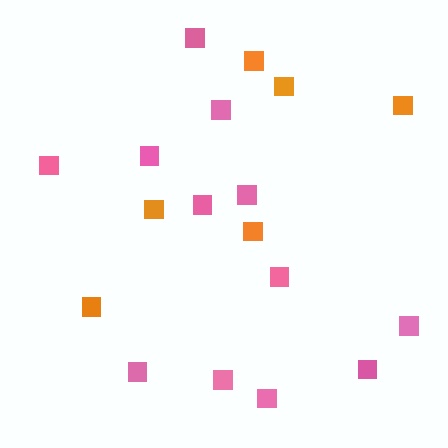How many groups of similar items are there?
There are 2 groups: one group of pink squares (12) and one group of orange squares (6).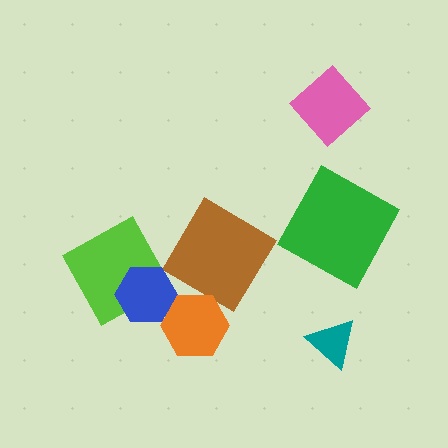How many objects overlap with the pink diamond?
0 objects overlap with the pink diamond.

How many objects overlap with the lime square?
1 object overlaps with the lime square.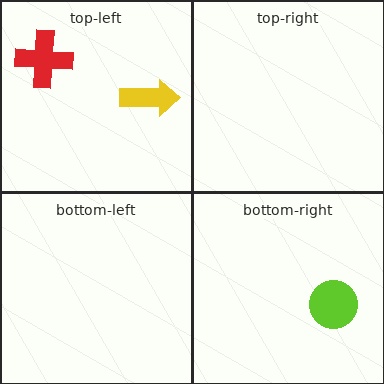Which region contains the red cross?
The top-left region.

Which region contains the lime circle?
The bottom-right region.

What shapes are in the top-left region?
The yellow arrow, the red cross.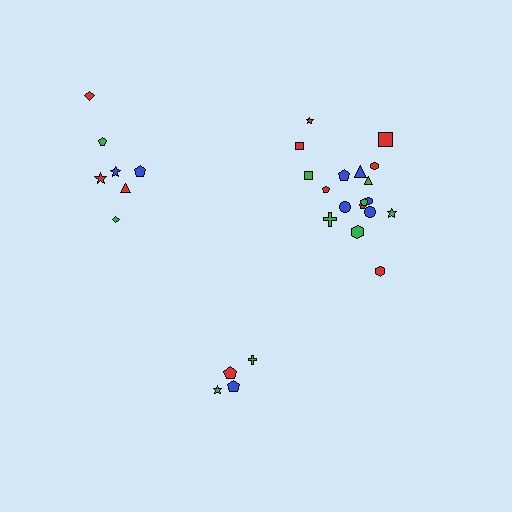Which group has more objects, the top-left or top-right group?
The top-right group.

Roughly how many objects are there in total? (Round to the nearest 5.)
Roughly 30 objects in total.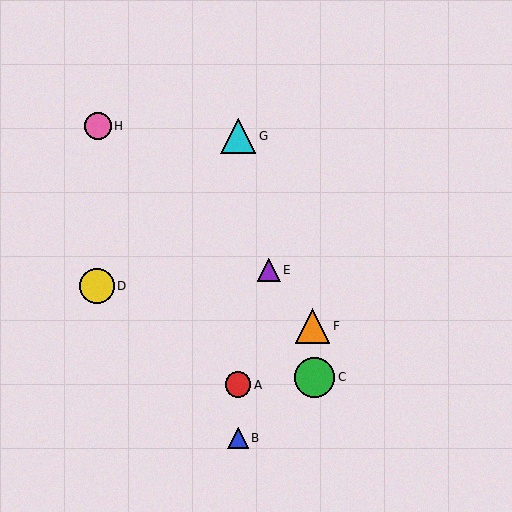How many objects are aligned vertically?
3 objects (A, B, G) are aligned vertically.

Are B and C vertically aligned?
No, B is at x≈238 and C is at x≈315.